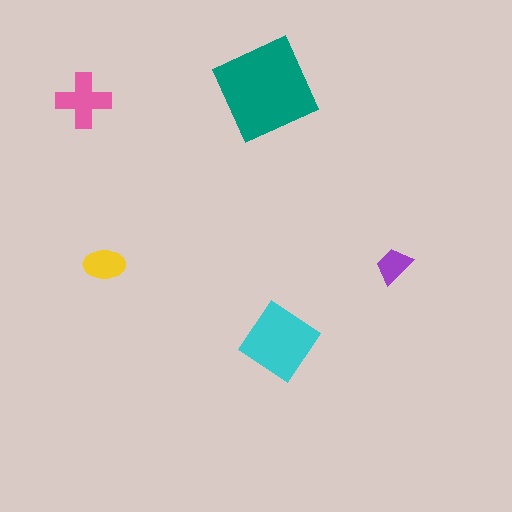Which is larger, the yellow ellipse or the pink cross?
The pink cross.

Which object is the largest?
The teal square.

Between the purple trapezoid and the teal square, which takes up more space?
The teal square.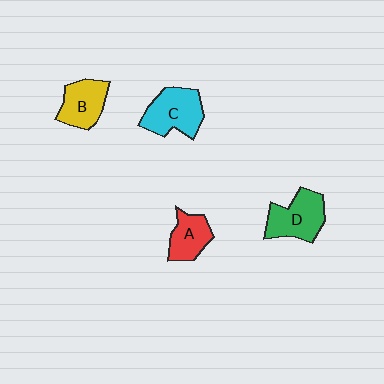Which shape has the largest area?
Shape C (cyan).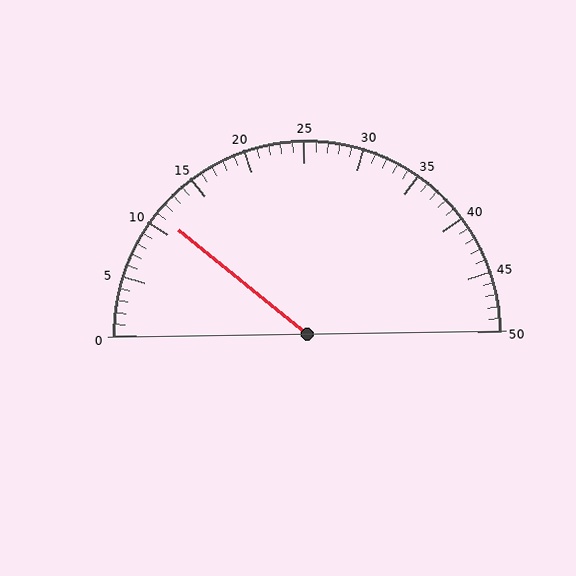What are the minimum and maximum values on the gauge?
The gauge ranges from 0 to 50.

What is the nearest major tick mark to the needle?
The nearest major tick mark is 10.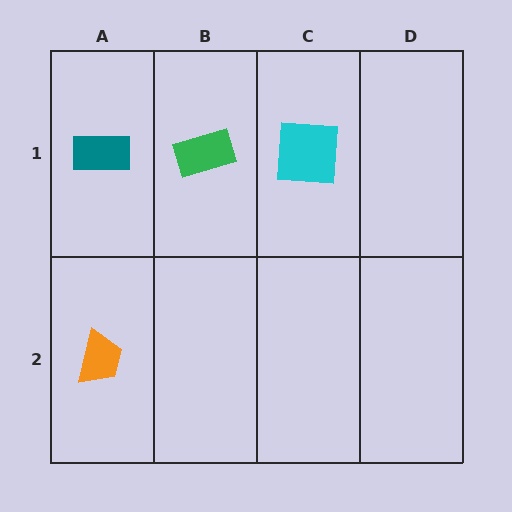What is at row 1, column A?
A teal rectangle.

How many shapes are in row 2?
1 shape.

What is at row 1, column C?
A cyan square.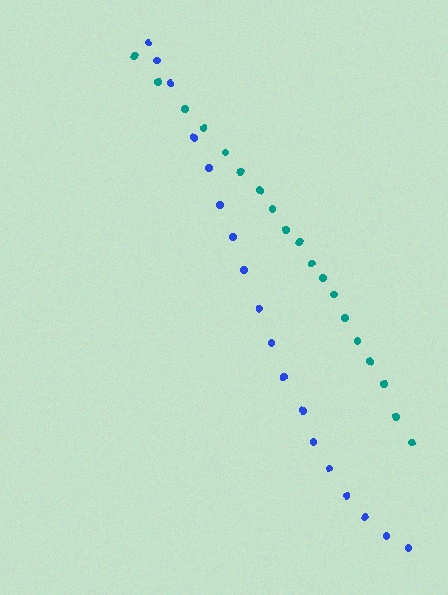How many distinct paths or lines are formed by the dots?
There are 2 distinct paths.